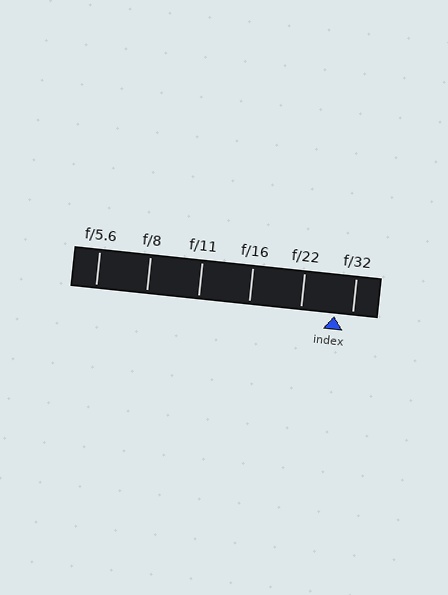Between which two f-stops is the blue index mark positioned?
The index mark is between f/22 and f/32.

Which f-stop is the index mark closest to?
The index mark is closest to f/32.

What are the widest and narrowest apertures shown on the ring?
The widest aperture shown is f/5.6 and the narrowest is f/32.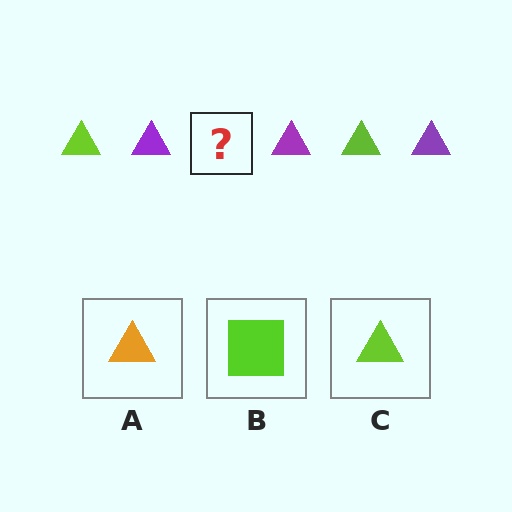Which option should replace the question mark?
Option C.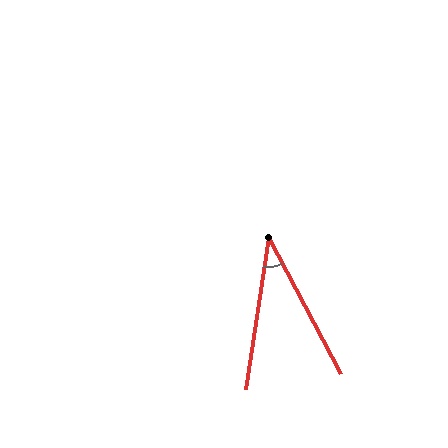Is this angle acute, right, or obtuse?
It is acute.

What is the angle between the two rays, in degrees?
Approximately 37 degrees.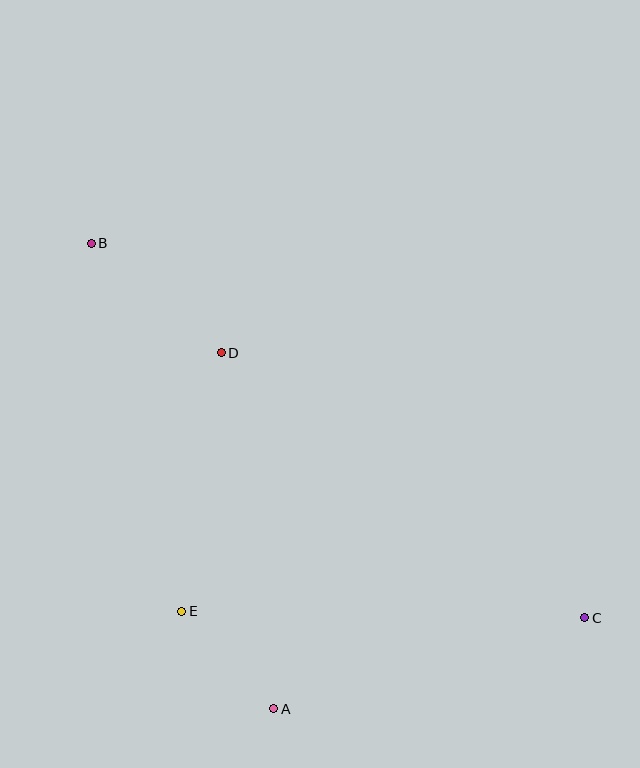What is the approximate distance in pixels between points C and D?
The distance between C and D is approximately 450 pixels.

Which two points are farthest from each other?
Points B and C are farthest from each other.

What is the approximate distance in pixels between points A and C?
The distance between A and C is approximately 324 pixels.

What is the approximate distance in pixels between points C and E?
The distance between C and E is approximately 403 pixels.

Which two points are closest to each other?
Points A and E are closest to each other.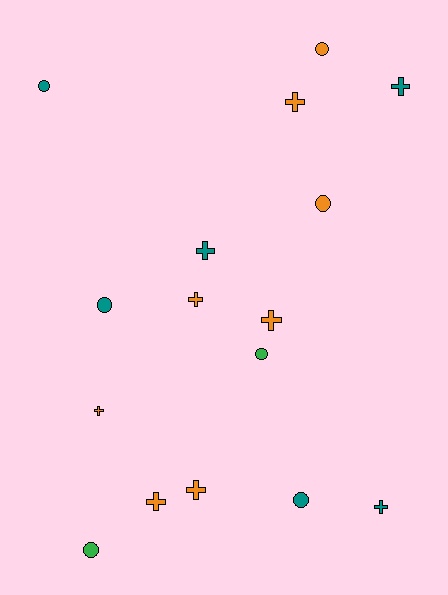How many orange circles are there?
There are 2 orange circles.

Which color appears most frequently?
Orange, with 8 objects.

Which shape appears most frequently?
Cross, with 9 objects.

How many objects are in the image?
There are 16 objects.